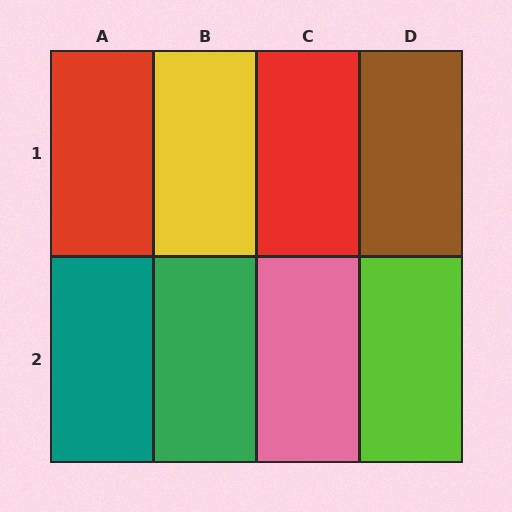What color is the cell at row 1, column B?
Yellow.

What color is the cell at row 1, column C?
Red.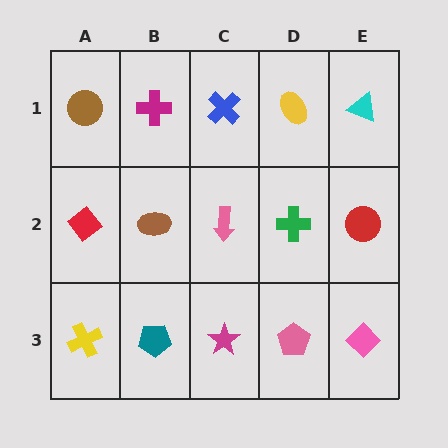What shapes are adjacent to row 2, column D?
A yellow ellipse (row 1, column D), a pink pentagon (row 3, column D), a pink arrow (row 2, column C), a red circle (row 2, column E).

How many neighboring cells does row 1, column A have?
2.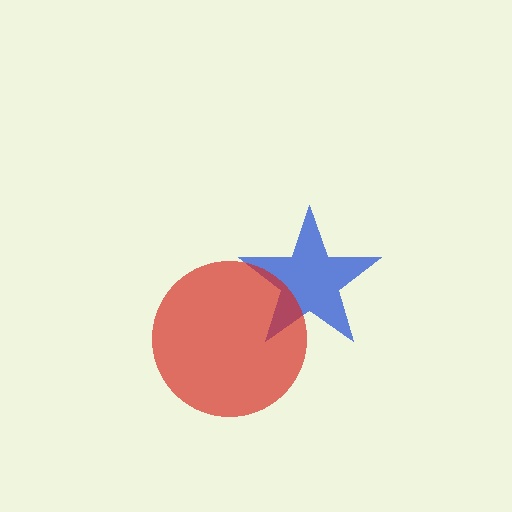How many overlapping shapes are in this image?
There are 2 overlapping shapes in the image.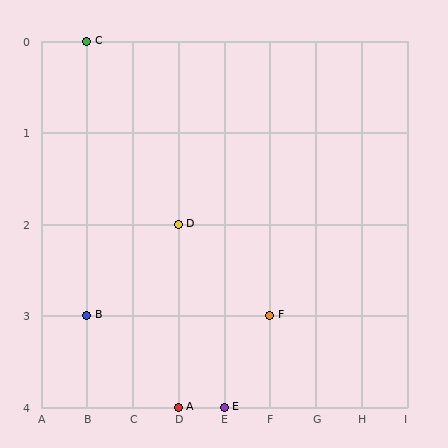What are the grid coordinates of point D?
Point D is at grid coordinates (D, 2).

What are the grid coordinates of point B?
Point B is at grid coordinates (B, 3).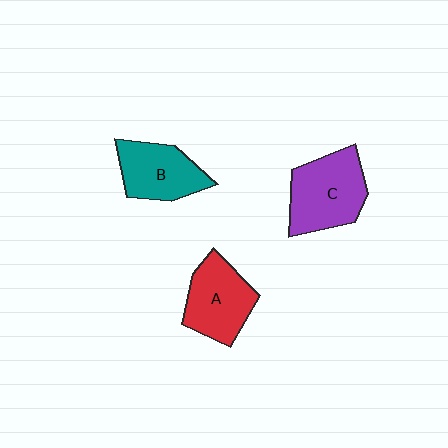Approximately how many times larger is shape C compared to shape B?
Approximately 1.2 times.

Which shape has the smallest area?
Shape B (teal).